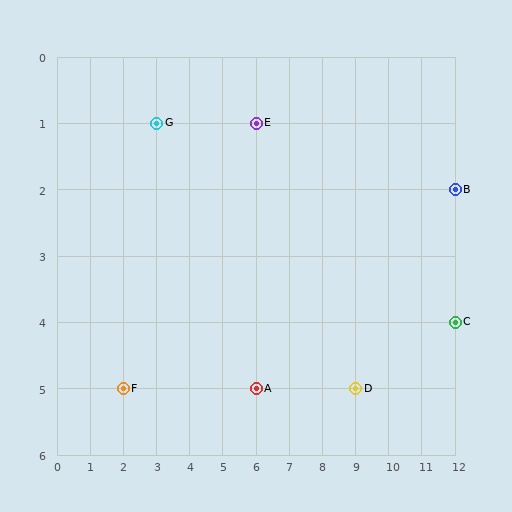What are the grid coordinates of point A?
Point A is at grid coordinates (6, 5).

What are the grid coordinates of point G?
Point G is at grid coordinates (3, 1).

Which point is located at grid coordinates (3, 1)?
Point G is at (3, 1).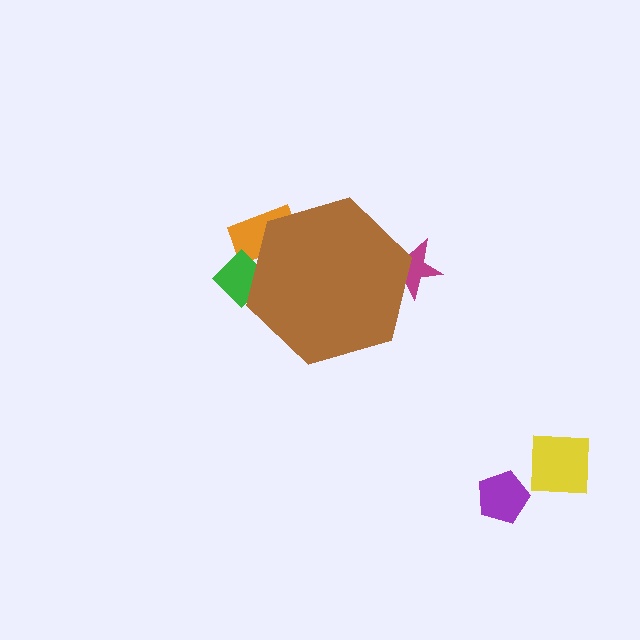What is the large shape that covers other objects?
A brown hexagon.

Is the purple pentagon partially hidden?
No, the purple pentagon is fully visible.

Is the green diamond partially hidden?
Yes, the green diamond is partially hidden behind the brown hexagon.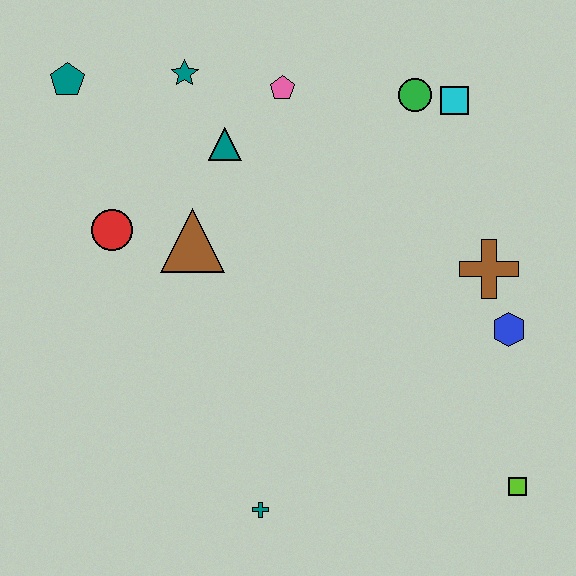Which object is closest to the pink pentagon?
The teal triangle is closest to the pink pentagon.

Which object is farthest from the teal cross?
The teal pentagon is farthest from the teal cross.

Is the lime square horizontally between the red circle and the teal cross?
No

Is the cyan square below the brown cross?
No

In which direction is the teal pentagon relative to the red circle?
The teal pentagon is above the red circle.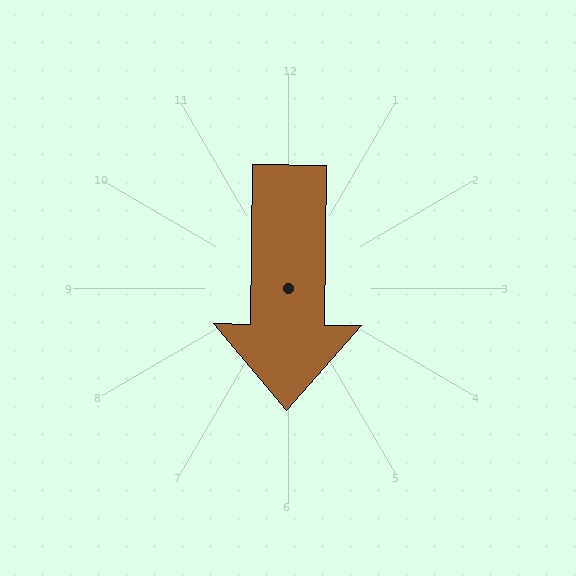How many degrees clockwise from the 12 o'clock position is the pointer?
Approximately 181 degrees.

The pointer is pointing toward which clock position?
Roughly 6 o'clock.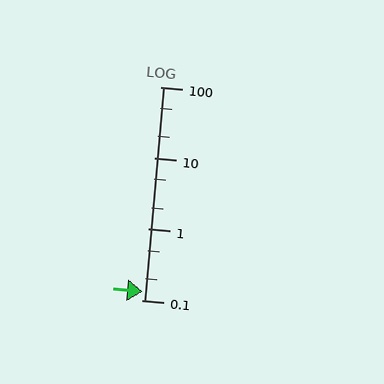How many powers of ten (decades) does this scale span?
The scale spans 3 decades, from 0.1 to 100.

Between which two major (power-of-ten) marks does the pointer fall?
The pointer is between 0.1 and 1.